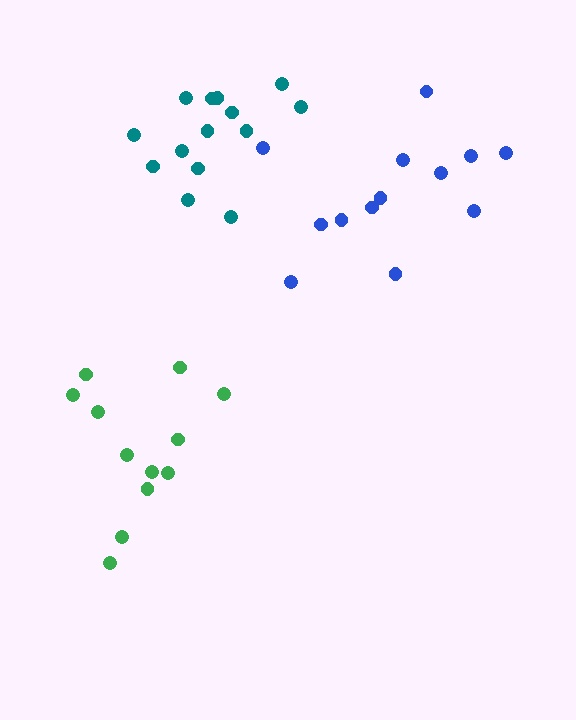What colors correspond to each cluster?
The clusters are colored: teal, green, blue.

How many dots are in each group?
Group 1: 14 dots, Group 2: 12 dots, Group 3: 13 dots (39 total).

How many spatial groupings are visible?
There are 3 spatial groupings.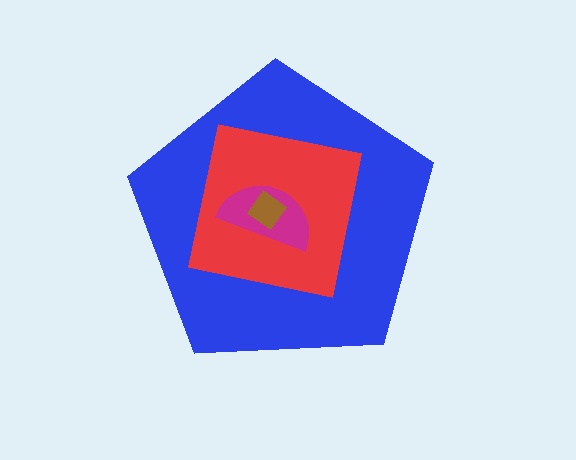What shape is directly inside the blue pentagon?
The red square.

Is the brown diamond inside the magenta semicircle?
Yes.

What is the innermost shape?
The brown diamond.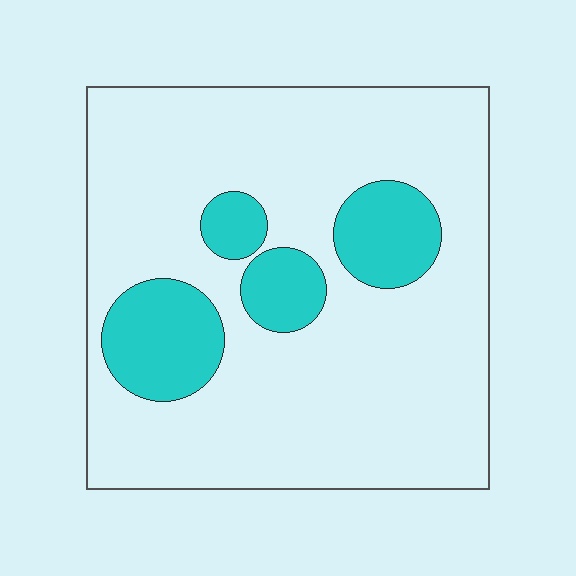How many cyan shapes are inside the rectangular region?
4.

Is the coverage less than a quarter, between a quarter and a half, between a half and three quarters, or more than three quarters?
Less than a quarter.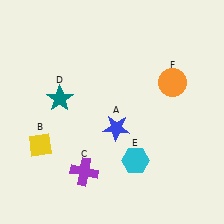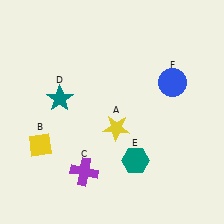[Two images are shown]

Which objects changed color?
A changed from blue to yellow. E changed from cyan to teal. F changed from orange to blue.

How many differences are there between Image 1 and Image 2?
There are 3 differences between the two images.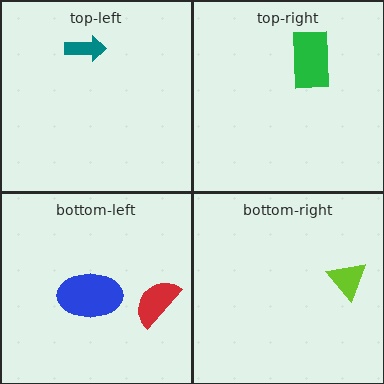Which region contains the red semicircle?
The bottom-left region.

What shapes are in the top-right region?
The green rectangle.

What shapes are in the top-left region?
The teal arrow.